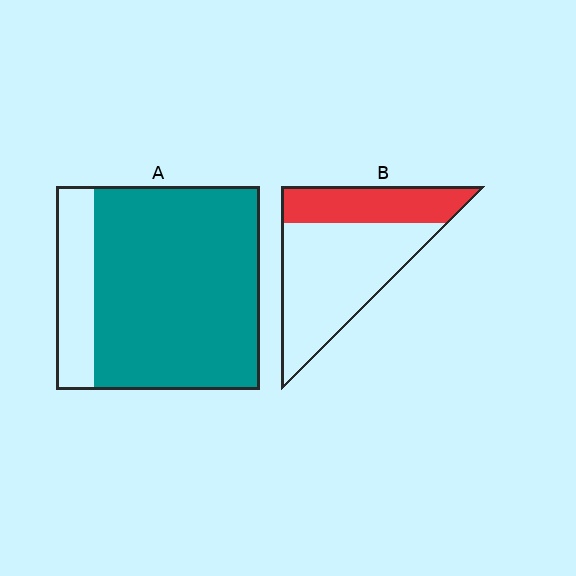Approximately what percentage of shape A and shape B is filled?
A is approximately 80% and B is approximately 35%.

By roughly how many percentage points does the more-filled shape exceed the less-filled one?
By roughly 50 percentage points (A over B).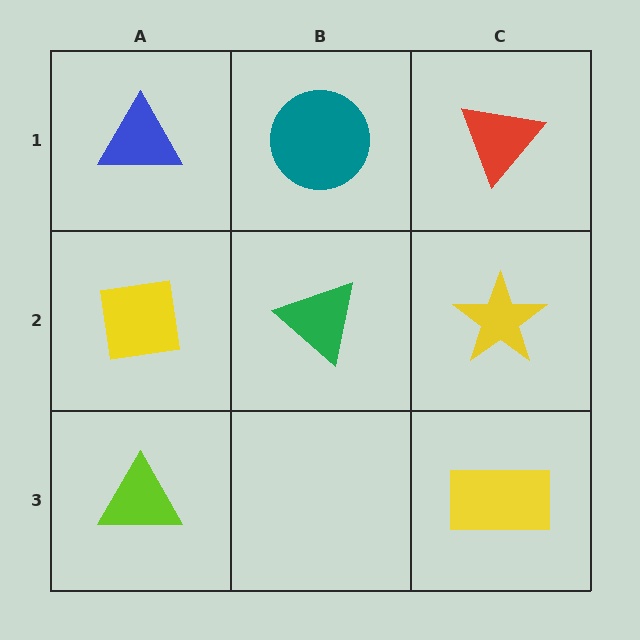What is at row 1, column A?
A blue triangle.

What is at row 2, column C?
A yellow star.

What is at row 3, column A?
A lime triangle.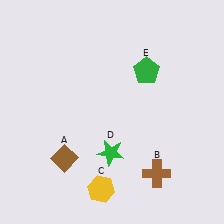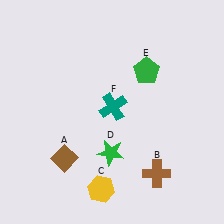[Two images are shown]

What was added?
A teal cross (F) was added in Image 2.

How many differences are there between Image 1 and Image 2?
There is 1 difference between the two images.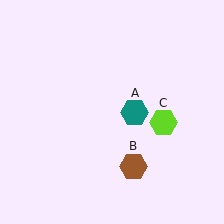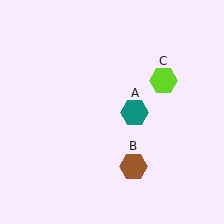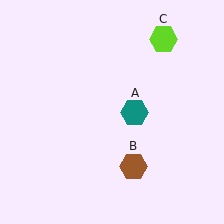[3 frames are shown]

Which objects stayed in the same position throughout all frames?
Teal hexagon (object A) and brown hexagon (object B) remained stationary.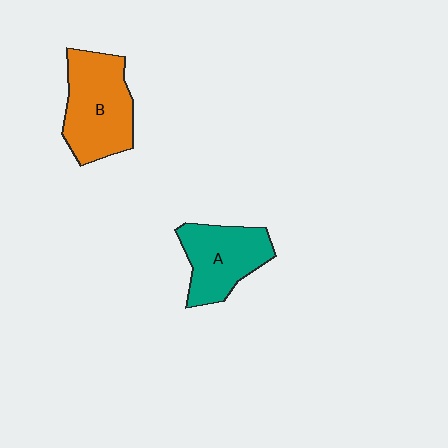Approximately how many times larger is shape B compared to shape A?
Approximately 1.2 times.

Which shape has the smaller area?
Shape A (teal).